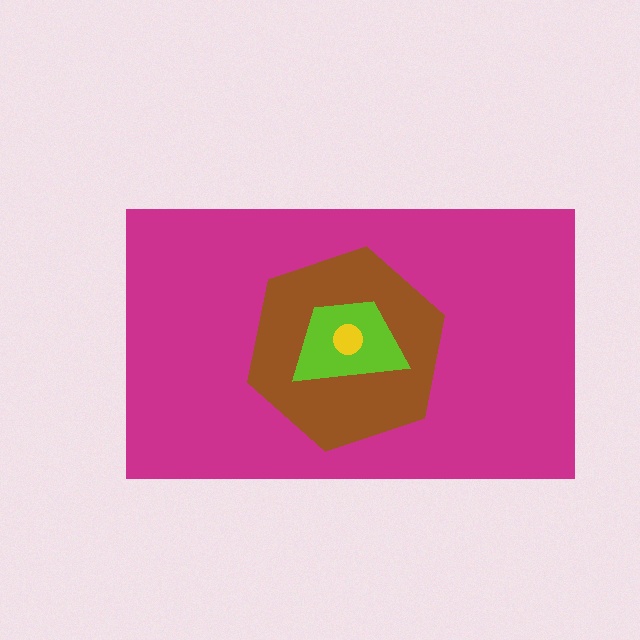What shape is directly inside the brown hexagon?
The lime trapezoid.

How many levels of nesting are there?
4.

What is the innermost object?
The yellow circle.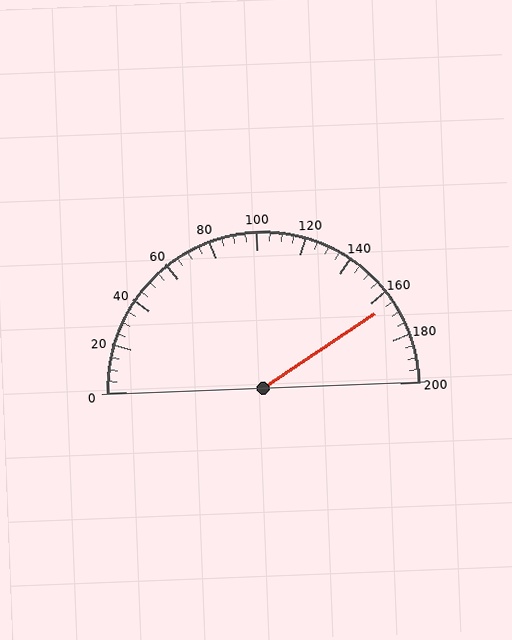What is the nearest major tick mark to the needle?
The nearest major tick mark is 160.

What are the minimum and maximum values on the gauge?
The gauge ranges from 0 to 200.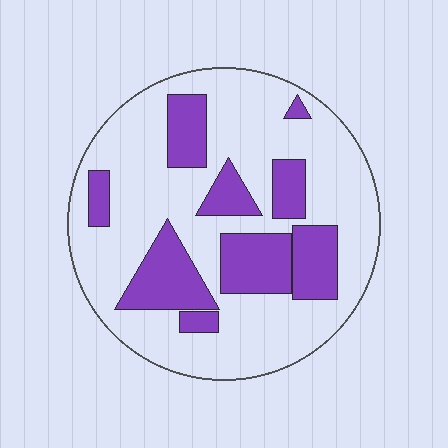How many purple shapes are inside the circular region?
9.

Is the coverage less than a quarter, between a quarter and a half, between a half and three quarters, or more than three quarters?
Between a quarter and a half.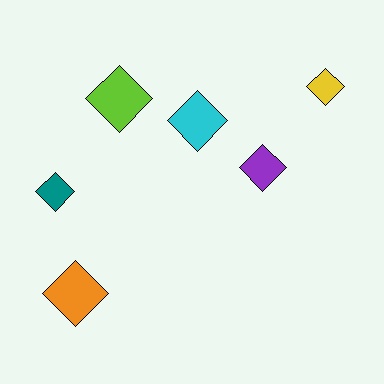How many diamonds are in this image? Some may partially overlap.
There are 6 diamonds.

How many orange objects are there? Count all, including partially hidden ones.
There is 1 orange object.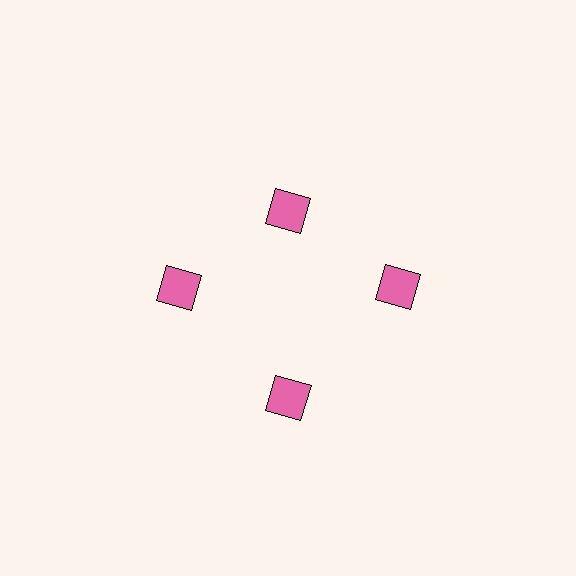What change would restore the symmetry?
The symmetry would be restored by moving it outward, back onto the ring so that all 4 squares sit at equal angles and equal distance from the center.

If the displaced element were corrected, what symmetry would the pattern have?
It would have 4-fold rotational symmetry — the pattern would map onto itself every 90 degrees.